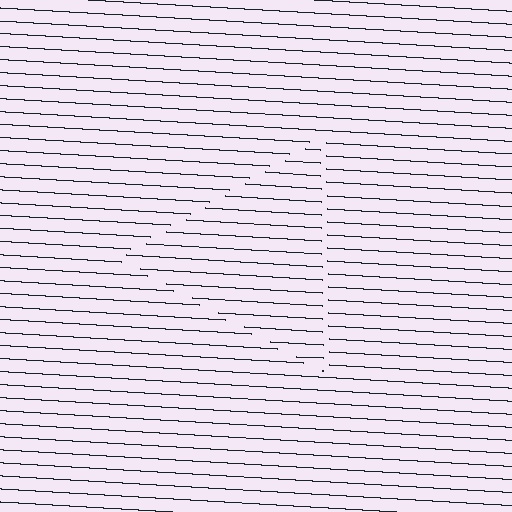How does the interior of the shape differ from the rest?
The interior of the shape contains the same grating, shifted by half a period — the contour is defined by the phase discontinuity where line-ends from the inner and outer gratings abut.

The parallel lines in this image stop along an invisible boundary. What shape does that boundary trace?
An illusory triangle. The interior of the shape contains the same grating, shifted by half a period — the contour is defined by the phase discontinuity where line-ends from the inner and outer gratings abut.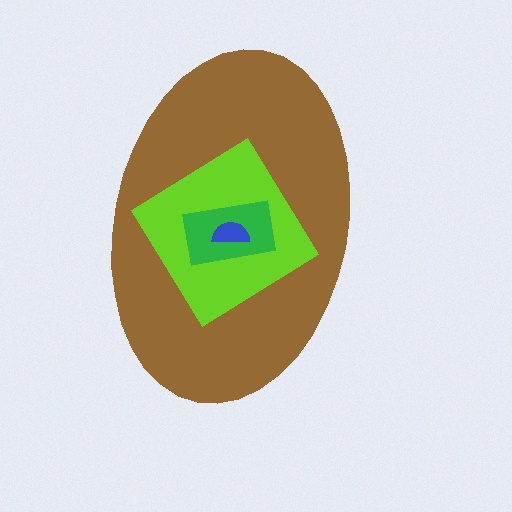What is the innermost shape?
The blue semicircle.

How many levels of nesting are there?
4.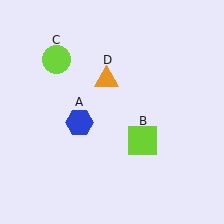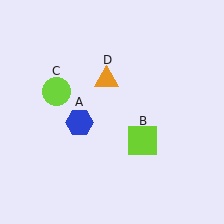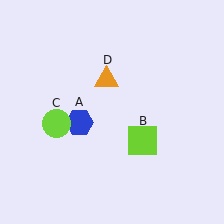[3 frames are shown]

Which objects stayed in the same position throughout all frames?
Blue hexagon (object A) and lime square (object B) and orange triangle (object D) remained stationary.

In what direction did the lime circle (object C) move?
The lime circle (object C) moved down.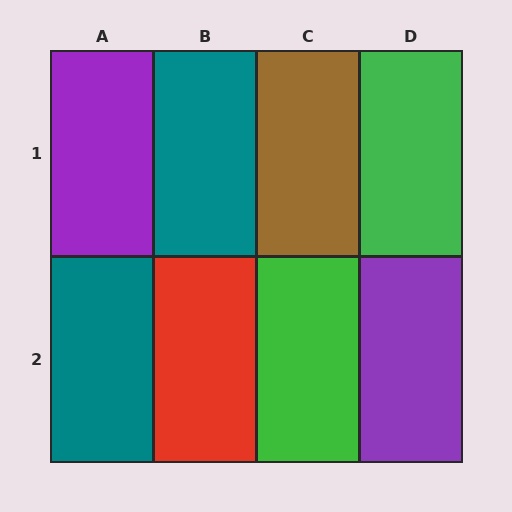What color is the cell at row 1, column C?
Brown.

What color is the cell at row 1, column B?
Teal.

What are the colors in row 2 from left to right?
Teal, red, green, purple.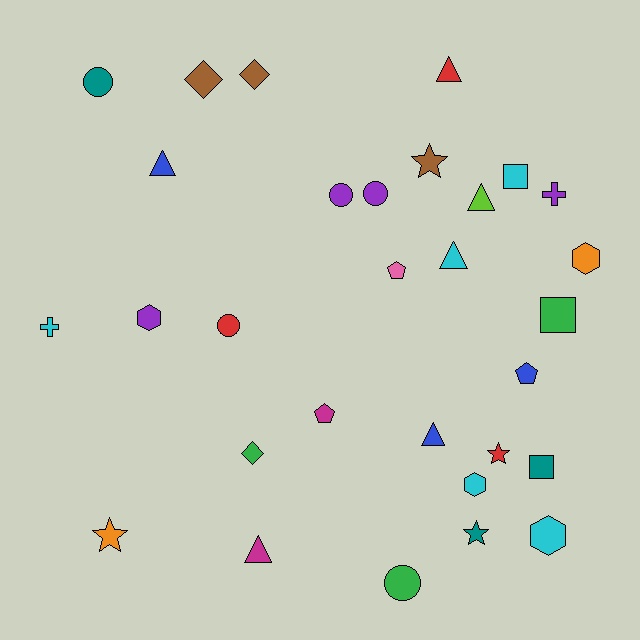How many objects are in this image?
There are 30 objects.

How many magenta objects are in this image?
There are 2 magenta objects.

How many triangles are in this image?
There are 6 triangles.